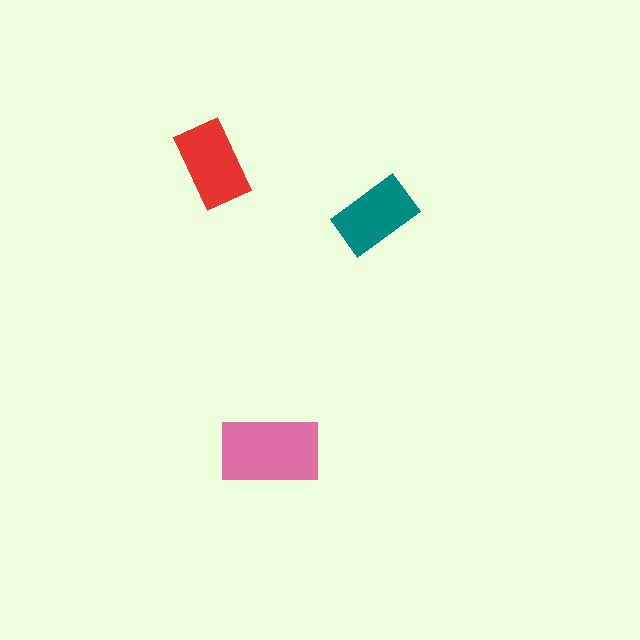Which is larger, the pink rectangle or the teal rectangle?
The pink one.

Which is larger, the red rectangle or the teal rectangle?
The red one.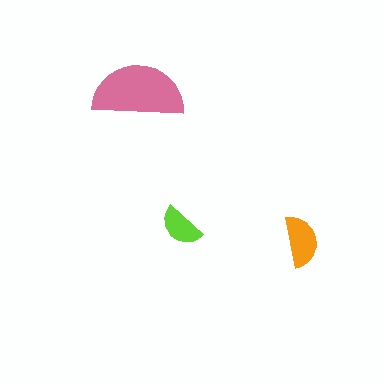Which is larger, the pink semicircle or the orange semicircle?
The pink one.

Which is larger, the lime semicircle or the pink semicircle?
The pink one.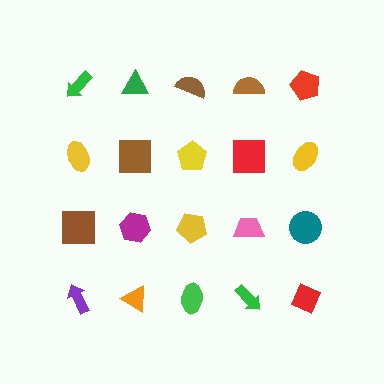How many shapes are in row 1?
5 shapes.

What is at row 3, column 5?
A teal circle.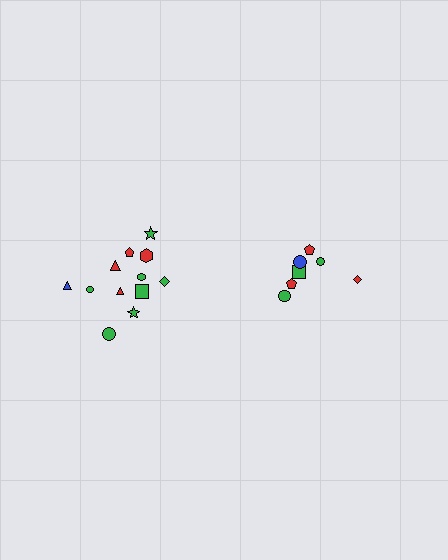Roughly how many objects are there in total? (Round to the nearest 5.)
Roughly 20 objects in total.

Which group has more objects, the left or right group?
The left group.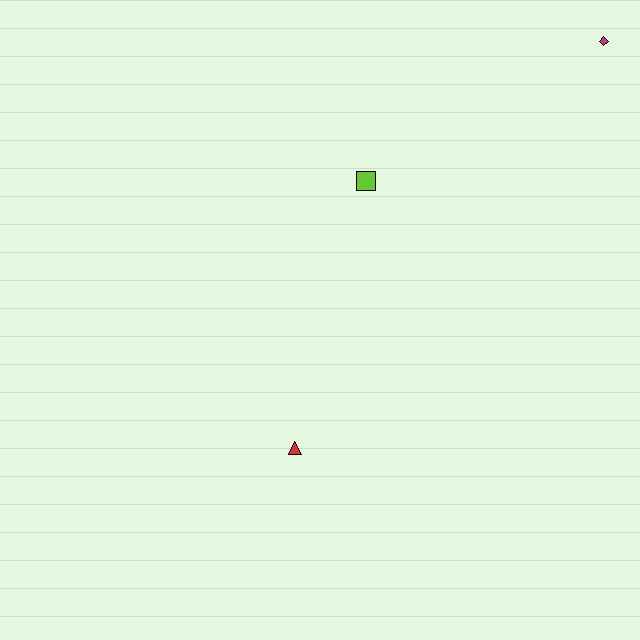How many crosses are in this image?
There are no crosses.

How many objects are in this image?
There are 3 objects.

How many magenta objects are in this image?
There is 1 magenta object.